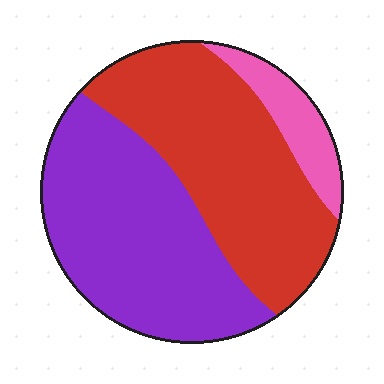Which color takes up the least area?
Pink, at roughly 10%.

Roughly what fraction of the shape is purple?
Purple covers roughly 45% of the shape.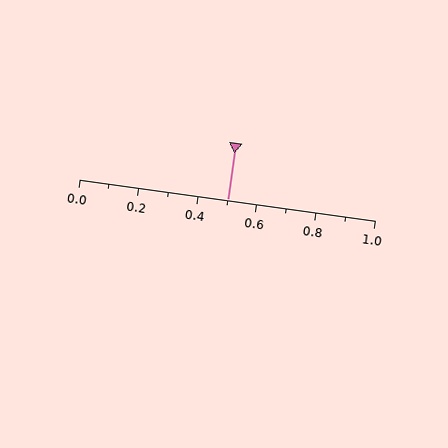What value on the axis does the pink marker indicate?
The marker indicates approximately 0.5.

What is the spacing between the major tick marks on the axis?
The major ticks are spaced 0.2 apart.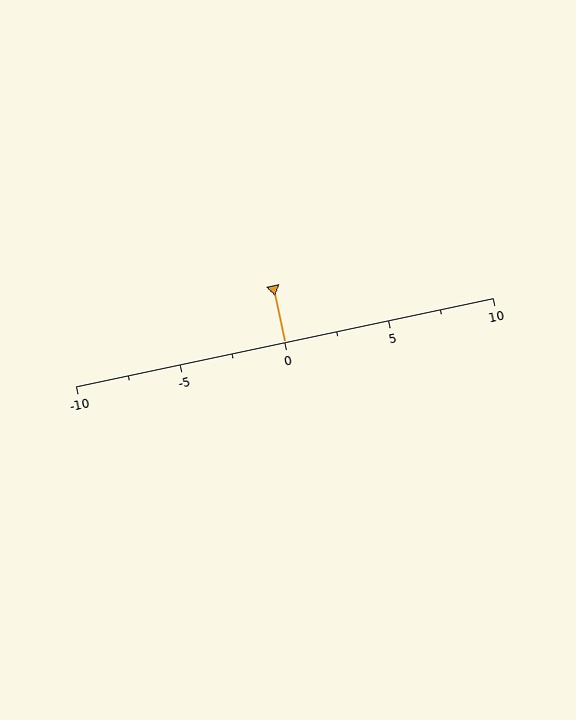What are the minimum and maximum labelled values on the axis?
The axis runs from -10 to 10.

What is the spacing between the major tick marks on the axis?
The major ticks are spaced 5 apart.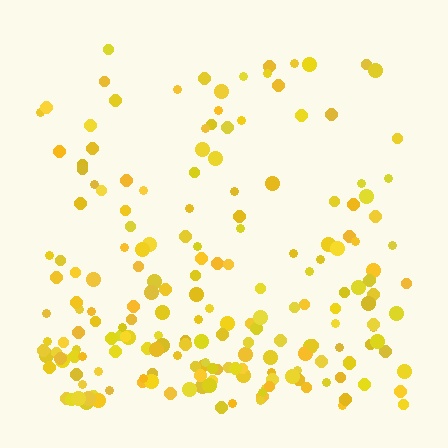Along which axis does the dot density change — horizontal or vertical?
Vertical.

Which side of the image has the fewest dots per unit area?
The top.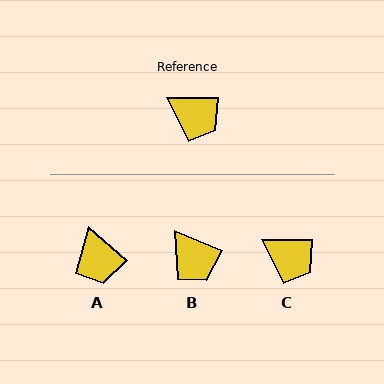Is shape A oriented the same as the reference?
No, it is off by about 42 degrees.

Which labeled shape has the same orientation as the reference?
C.